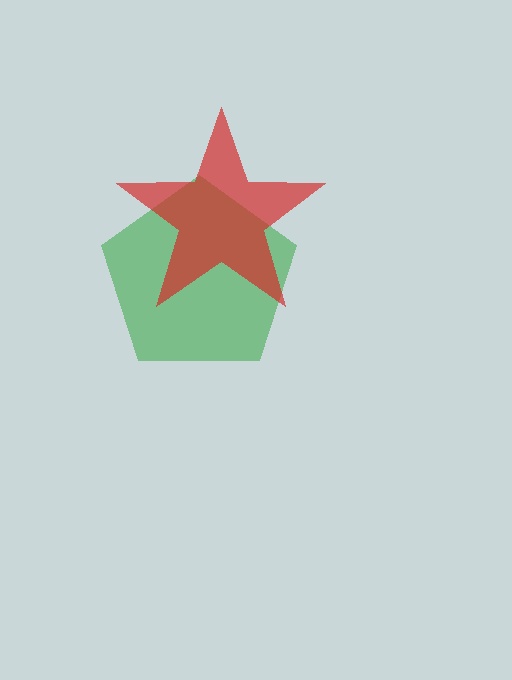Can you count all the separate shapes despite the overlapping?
Yes, there are 2 separate shapes.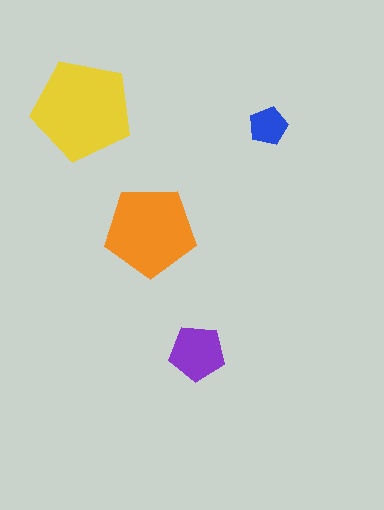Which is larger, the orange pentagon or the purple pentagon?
The orange one.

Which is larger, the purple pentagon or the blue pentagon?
The purple one.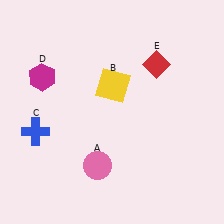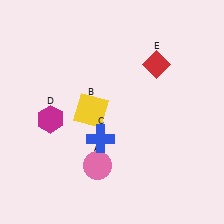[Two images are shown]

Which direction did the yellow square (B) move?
The yellow square (B) moved down.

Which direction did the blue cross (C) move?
The blue cross (C) moved right.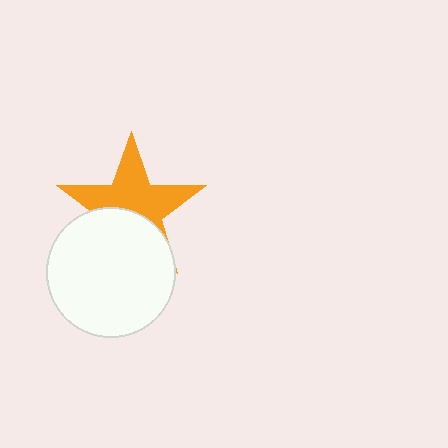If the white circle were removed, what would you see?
You would see the complete orange star.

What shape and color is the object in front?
The object in front is a white circle.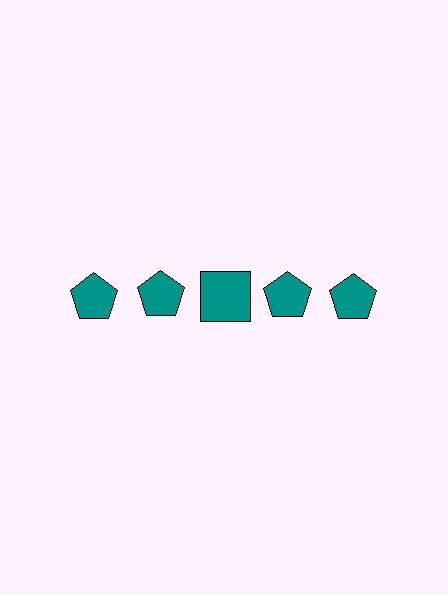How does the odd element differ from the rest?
It has a different shape: square instead of pentagon.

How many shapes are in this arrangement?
There are 5 shapes arranged in a grid pattern.